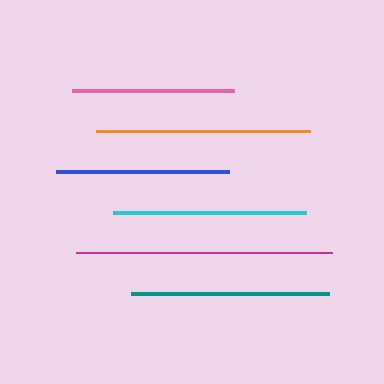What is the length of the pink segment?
The pink segment is approximately 162 pixels long.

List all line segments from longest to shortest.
From longest to shortest: magenta, orange, teal, cyan, blue, pink.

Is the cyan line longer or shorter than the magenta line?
The magenta line is longer than the cyan line.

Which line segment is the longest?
The magenta line is the longest at approximately 257 pixels.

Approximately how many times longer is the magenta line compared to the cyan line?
The magenta line is approximately 1.3 times the length of the cyan line.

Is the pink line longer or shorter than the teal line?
The teal line is longer than the pink line.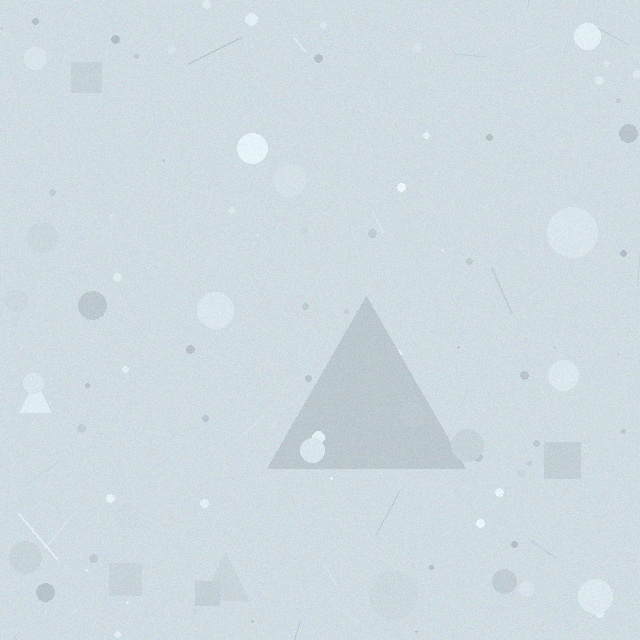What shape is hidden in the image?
A triangle is hidden in the image.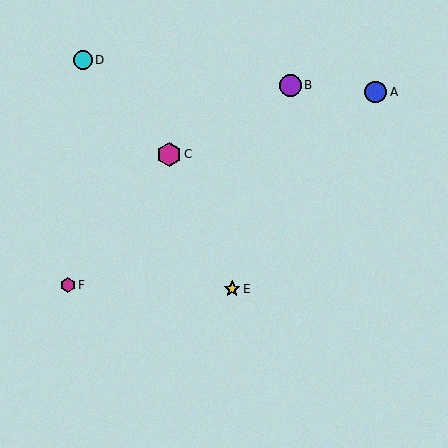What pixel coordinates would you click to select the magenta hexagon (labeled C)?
Click at (169, 154) to select the magenta hexagon C.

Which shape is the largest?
The magenta hexagon (labeled C) is the largest.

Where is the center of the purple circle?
The center of the purple circle is at (290, 85).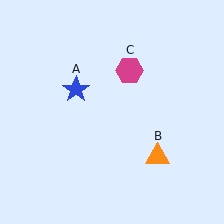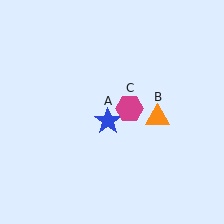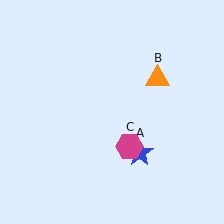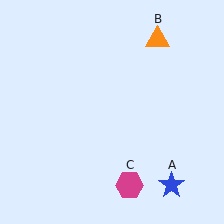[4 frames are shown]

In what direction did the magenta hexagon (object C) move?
The magenta hexagon (object C) moved down.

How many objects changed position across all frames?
3 objects changed position: blue star (object A), orange triangle (object B), magenta hexagon (object C).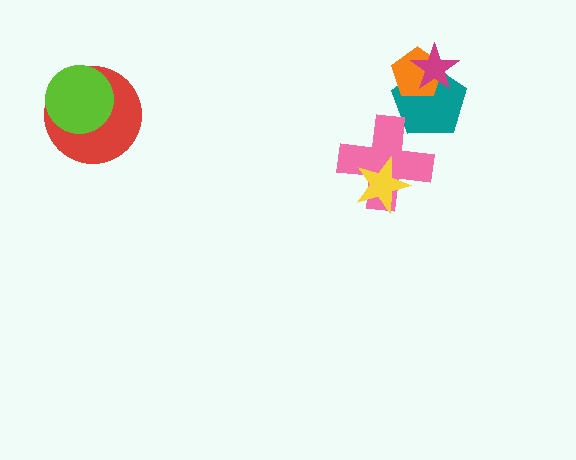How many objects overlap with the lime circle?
1 object overlaps with the lime circle.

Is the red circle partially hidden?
Yes, it is partially covered by another shape.